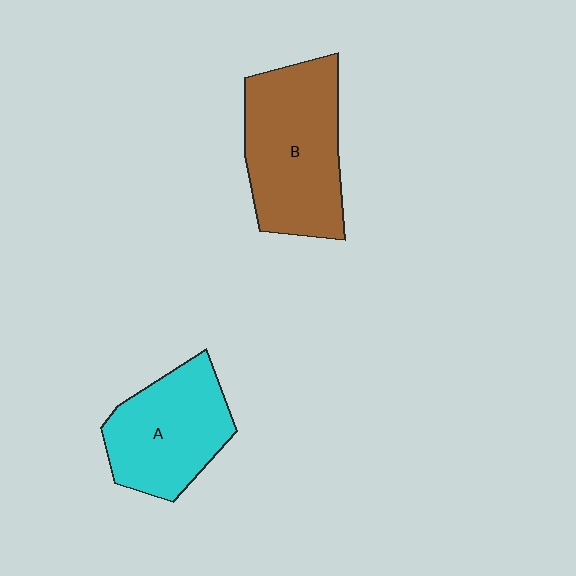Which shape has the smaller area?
Shape A (cyan).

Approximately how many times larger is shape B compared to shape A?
Approximately 1.2 times.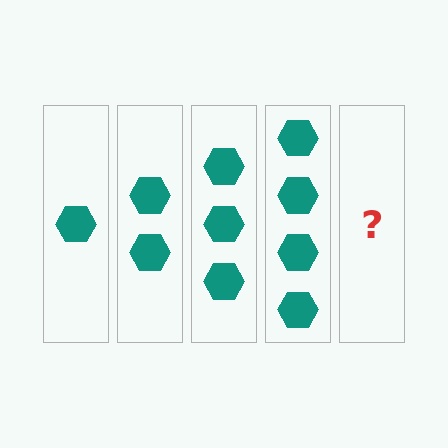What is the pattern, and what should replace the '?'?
The pattern is that each step adds one more hexagon. The '?' should be 5 hexagons.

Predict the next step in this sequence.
The next step is 5 hexagons.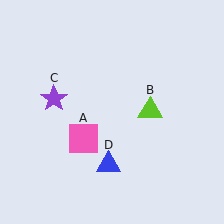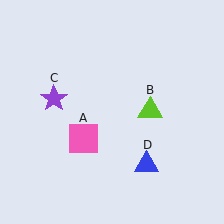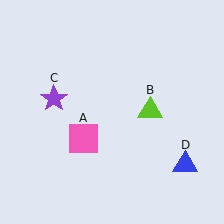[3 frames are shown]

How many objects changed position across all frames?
1 object changed position: blue triangle (object D).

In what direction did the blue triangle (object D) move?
The blue triangle (object D) moved right.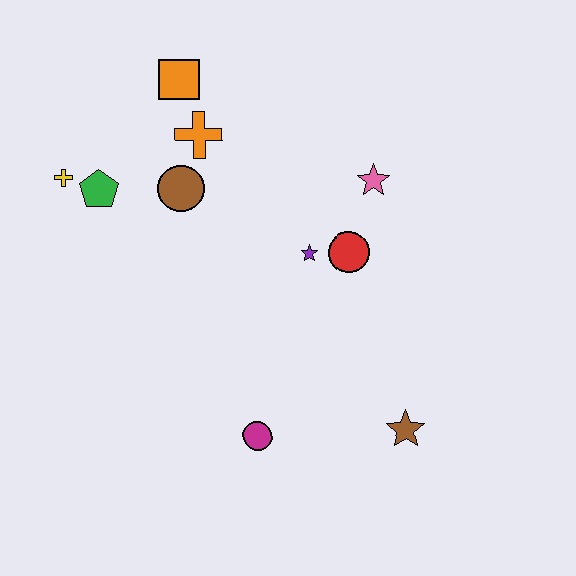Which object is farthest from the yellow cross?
The brown star is farthest from the yellow cross.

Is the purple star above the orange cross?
No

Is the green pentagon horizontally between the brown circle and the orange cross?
No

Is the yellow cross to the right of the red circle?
No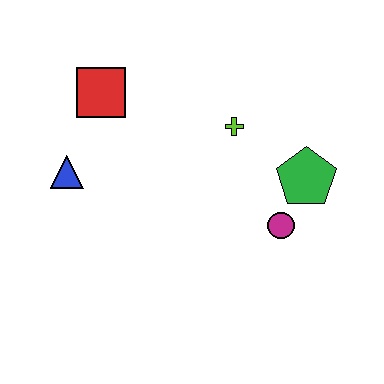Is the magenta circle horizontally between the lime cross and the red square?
No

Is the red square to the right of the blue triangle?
Yes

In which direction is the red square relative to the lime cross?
The red square is to the left of the lime cross.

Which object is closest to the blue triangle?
The red square is closest to the blue triangle.